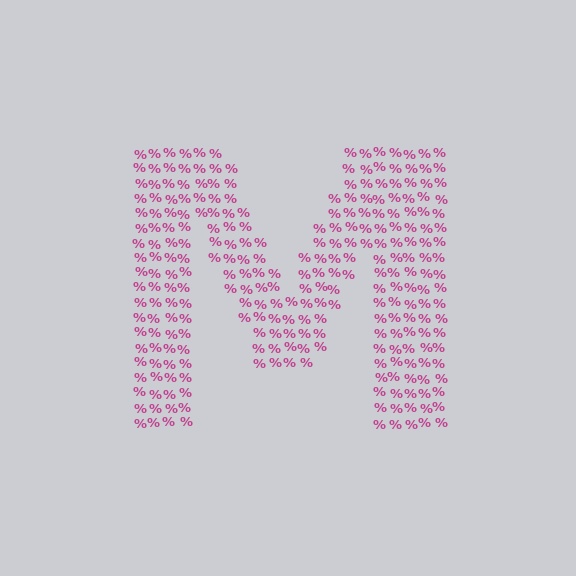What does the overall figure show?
The overall figure shows the letter M.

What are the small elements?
The small elements are percent signs.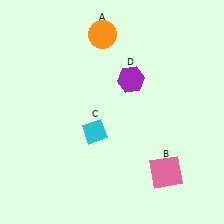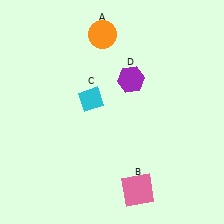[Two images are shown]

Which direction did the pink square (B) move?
The pink square (B) moved left.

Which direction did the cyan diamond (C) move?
The cyan diamond (C) moved up.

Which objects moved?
The objects that moved are: the pink square (B), the cyan diamond (C).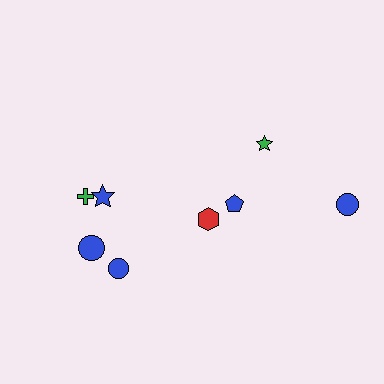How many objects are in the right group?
There are 3 objects.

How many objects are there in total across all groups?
There are 8 objects.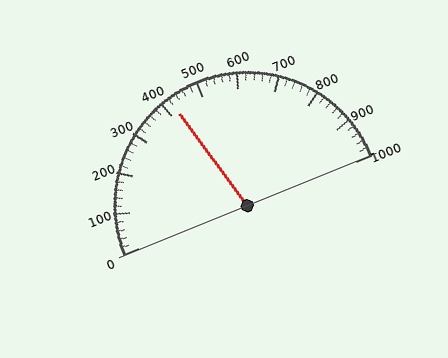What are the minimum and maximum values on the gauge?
The gauge ranges from 0 to 1000.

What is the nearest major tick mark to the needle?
The nearest major tick mark is 400.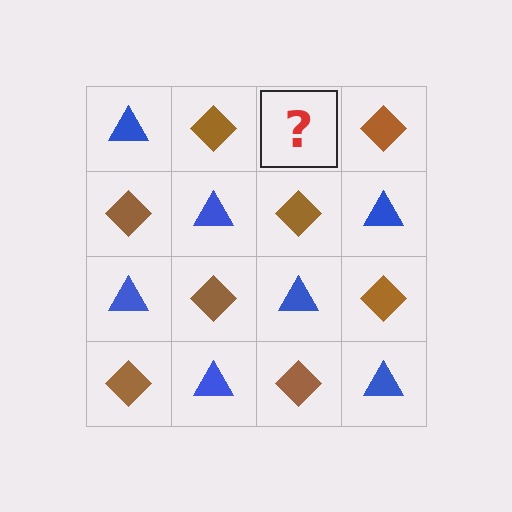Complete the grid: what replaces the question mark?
The question mark should be replaced with a blue triangle.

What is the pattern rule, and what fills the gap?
The rule is that it alternates blue triangle and brown diamond in a checkerboard pattern. The gap should be filled with a blue triangle.